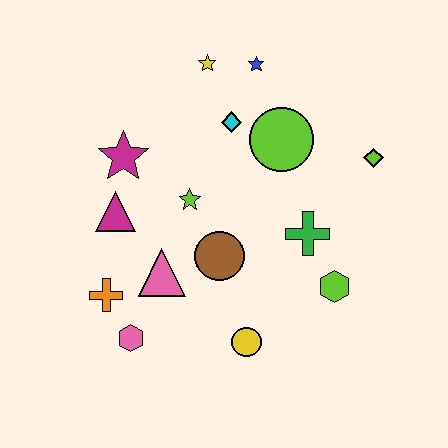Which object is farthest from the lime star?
The lime diamond is farthest from the lime star.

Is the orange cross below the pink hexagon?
No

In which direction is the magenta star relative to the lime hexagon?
The magenta star is to the left of the lime hexagon.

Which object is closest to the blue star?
The yellow star is closest to the blue star.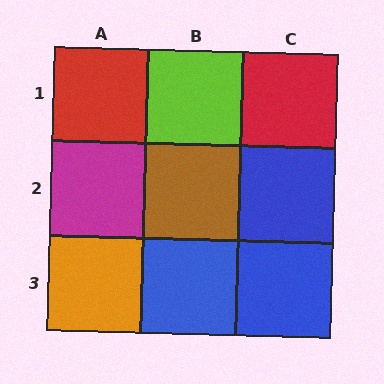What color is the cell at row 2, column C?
Blue.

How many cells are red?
2 cells are red.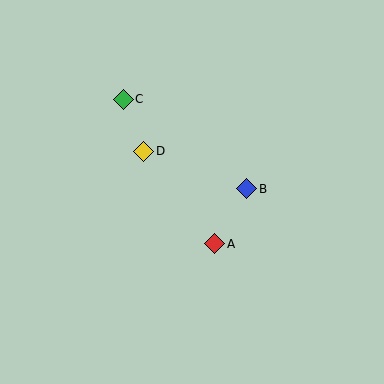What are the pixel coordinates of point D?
Point D is at (144, 151).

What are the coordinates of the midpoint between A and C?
The midpoint between A and C is at (169, 171).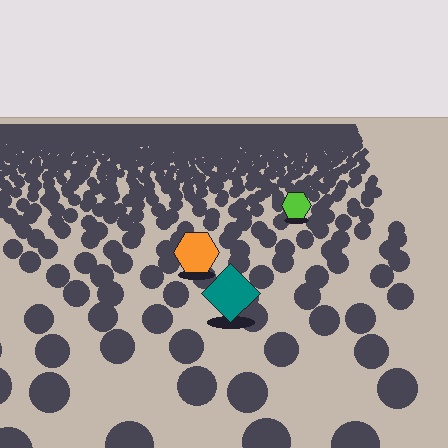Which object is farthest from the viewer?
The lime hexagon is farthest from the viewer. It appears smaller and the ground texture around it is denser.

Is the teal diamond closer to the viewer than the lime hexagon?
Yes. The teal diamond is closer — you can tell from the texture gradient: the ground texture is coarser near it.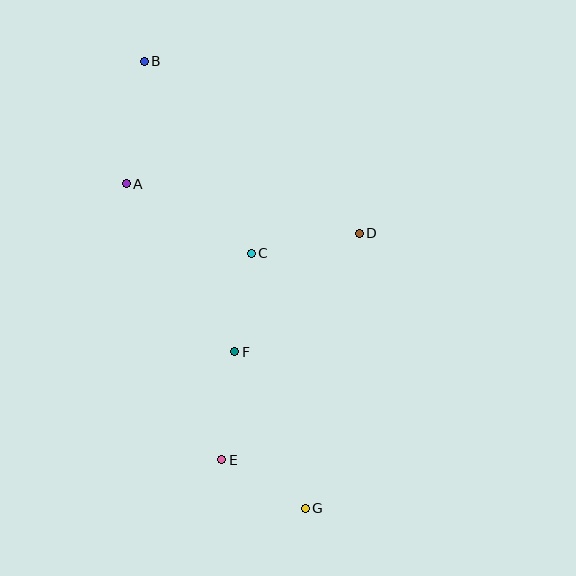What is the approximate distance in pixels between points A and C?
The distance between A and C is approximately 143 pixels.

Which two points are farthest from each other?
Points B and G are farthest from each other.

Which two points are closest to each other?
Points E and G are closest to each other.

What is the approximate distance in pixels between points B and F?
The distance between B and F is approximately 304 pixels.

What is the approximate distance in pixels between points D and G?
The distance between D and G is approximately 280 pixels.